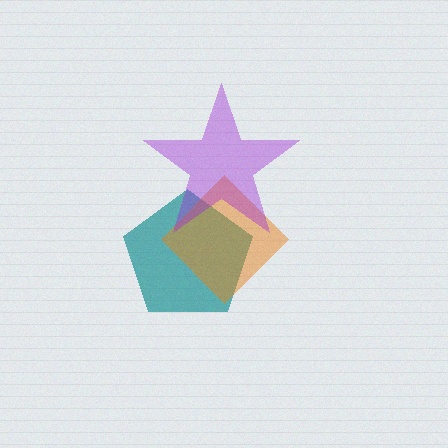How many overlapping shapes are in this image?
There are 3 overlapping shapes in the image.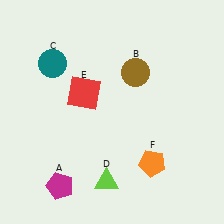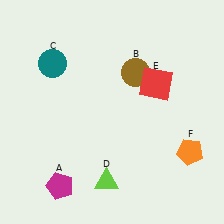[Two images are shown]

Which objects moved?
The objects that moved are: the red square (E), the orange pentagon (F).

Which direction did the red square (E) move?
The red square (E) moved right.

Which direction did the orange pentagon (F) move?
The orange pentagon (F) moved right.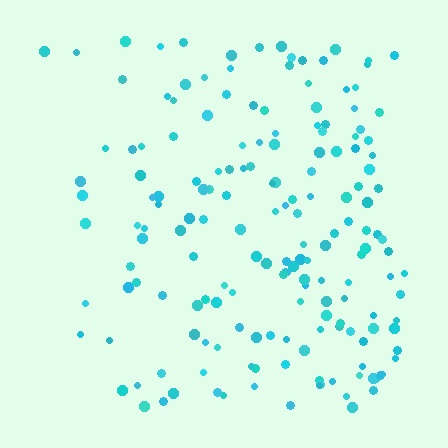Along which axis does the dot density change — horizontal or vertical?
Horizontal.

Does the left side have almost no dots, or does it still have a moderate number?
Still a moderate number, just noticeably fewer than the right.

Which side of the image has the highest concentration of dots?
The right.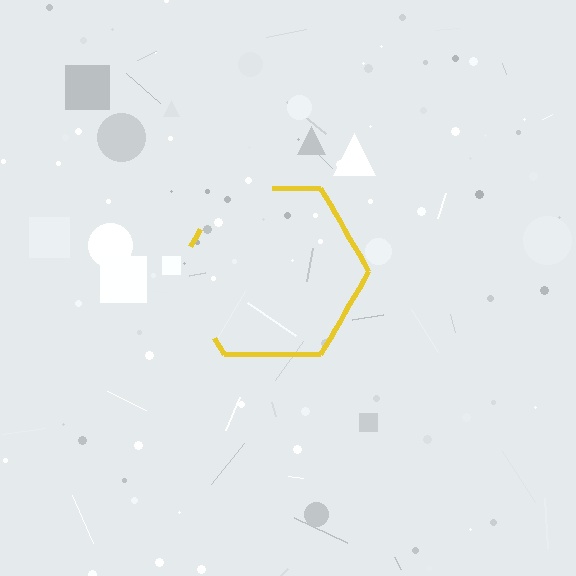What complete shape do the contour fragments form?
The contour fragments form a hexagon.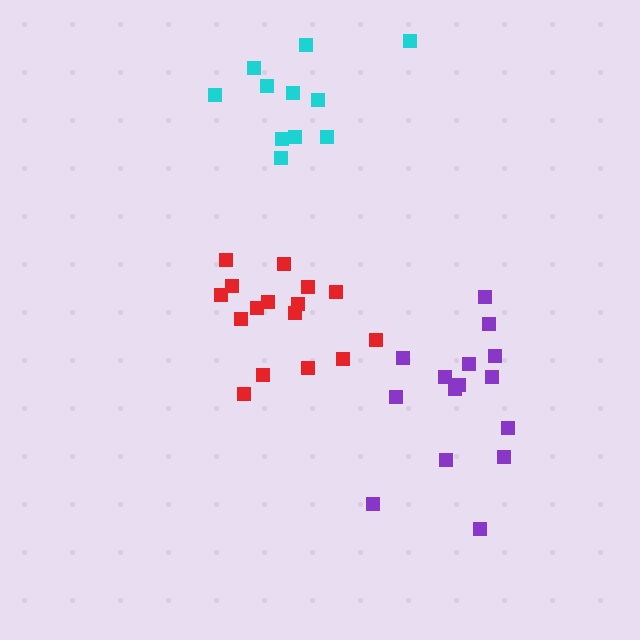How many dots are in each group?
Group 1: 16 dots, Group 2: 15 dots, Group 3: 11 dots (42 total).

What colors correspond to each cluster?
The clusters are colored: red, purple, cyan.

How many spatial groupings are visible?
There are 3 spatial groupings.